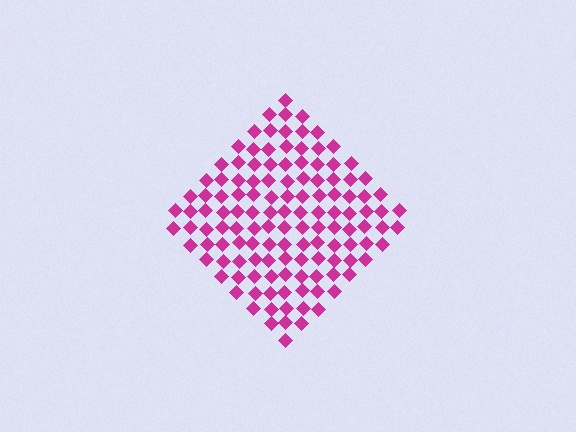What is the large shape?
The large shape is a diamond.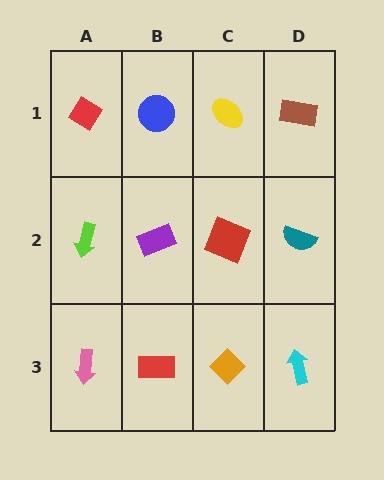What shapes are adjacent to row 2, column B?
A blue circle (row 1, column B), a red rectangle (row 3, column B), a lime arrow (row 2, column A), a red square (row 2, column C).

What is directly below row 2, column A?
A pink arrow.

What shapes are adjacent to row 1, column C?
A red square (row 2, column C), a blue circle (row 1, column B), a brown rectangle (row 1, column D).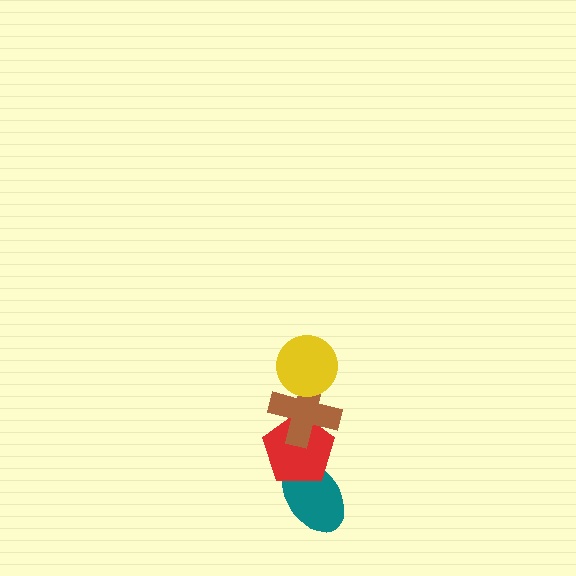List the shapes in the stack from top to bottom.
From top to bottom: the yellow circle, the brown cross, the red pentagon, the teal ellipse.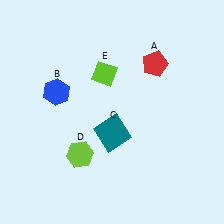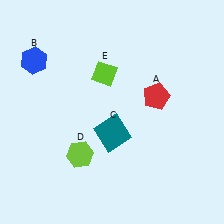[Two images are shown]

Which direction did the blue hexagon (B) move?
The blue hexagon (B) moved up.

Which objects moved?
The objects that moved are: the red pentagon (A), the blue hexagon (B).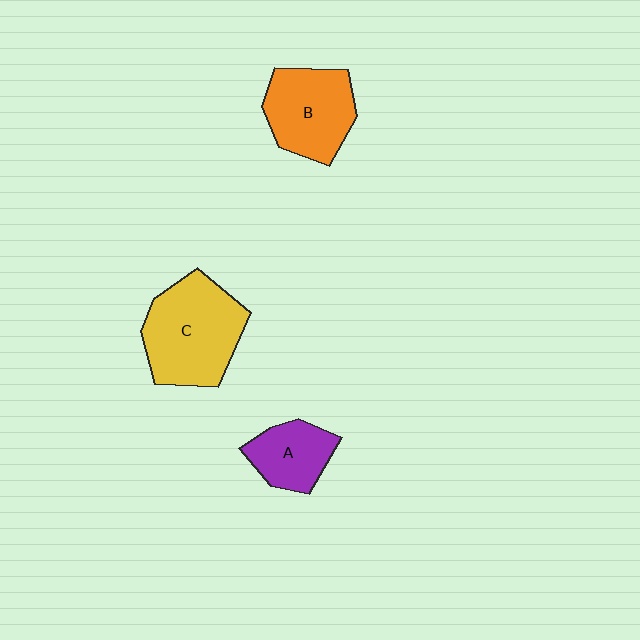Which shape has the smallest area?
Shape A (purple).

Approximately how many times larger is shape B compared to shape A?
Approximately 1.5 times.